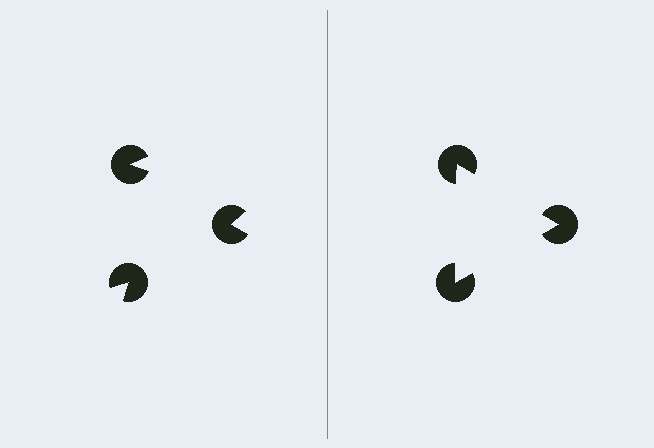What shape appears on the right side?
An illusory triangle.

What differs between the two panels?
The pac-man discs are positioned identically on both sides; only the wedge orientations differ. On the right they align to a triangle; on the left they are misaligned.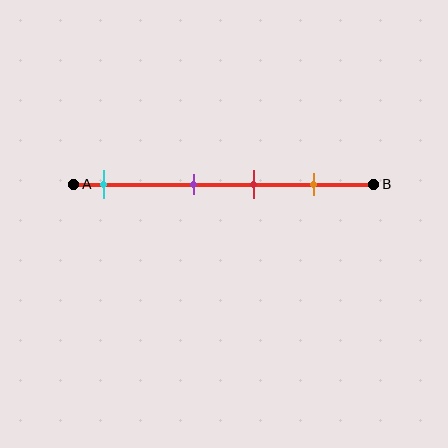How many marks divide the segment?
There are 4 marks dividing the segment.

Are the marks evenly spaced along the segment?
No, the marks are not evenly spaced.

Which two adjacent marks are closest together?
The purple and red marks are the closest adjacent pair.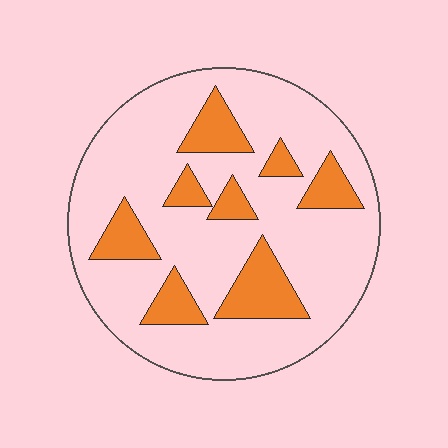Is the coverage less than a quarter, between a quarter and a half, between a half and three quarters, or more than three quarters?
Less than a quarter.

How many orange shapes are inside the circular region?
8.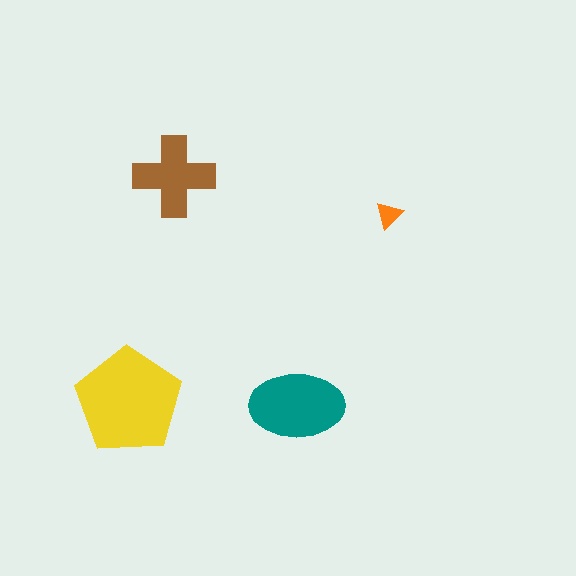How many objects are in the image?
There are 4 objects in the image.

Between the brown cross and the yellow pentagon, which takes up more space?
The yellow pentagon.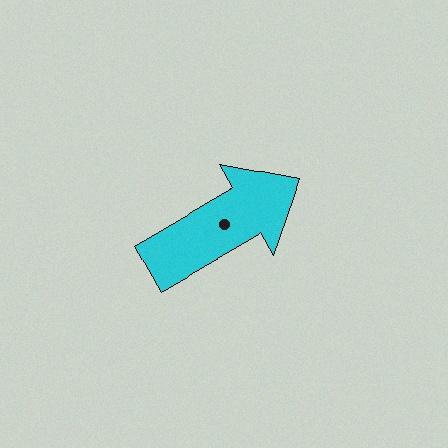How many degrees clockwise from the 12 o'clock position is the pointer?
Approximately 60 degrees.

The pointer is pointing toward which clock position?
Roughly 2 o'clock.